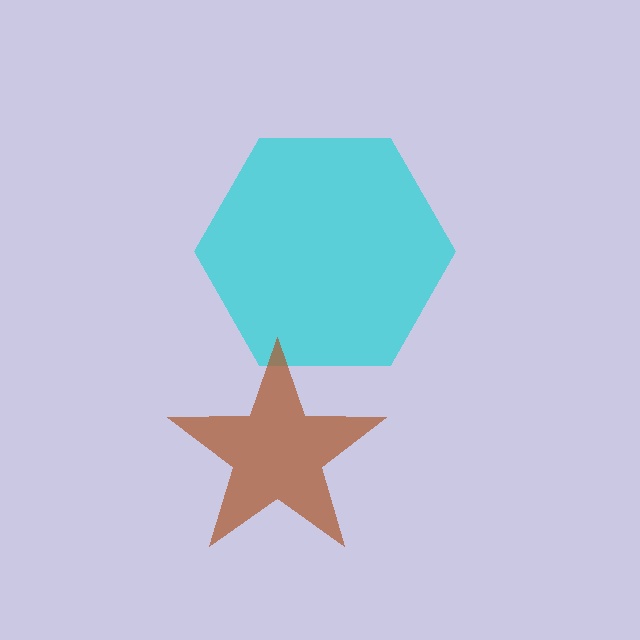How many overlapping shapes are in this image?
There are 2 overlapping shapes in the image.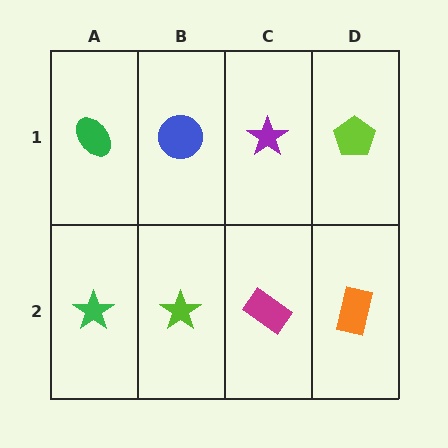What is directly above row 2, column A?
A green ellipse.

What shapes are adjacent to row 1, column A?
A green star (row 2, column A), a blue circle (row 1, column B).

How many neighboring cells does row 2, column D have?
2.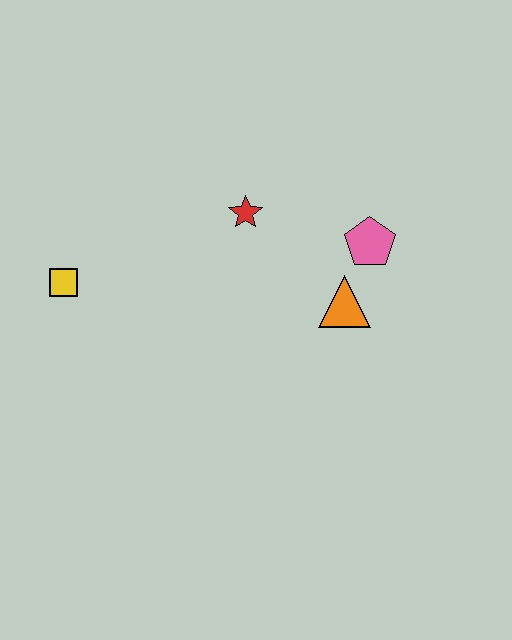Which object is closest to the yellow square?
The red star is closest to the yellow square.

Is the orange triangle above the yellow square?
No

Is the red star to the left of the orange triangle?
Yes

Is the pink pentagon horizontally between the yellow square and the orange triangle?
No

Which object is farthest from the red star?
The yellow square is farthest from the red star.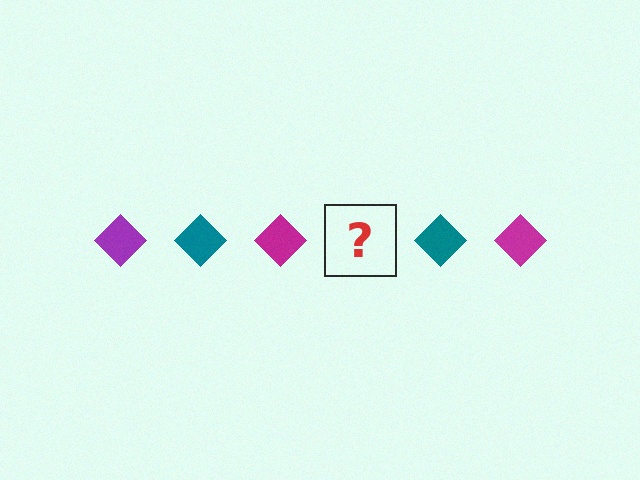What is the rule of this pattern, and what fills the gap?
The rule is that the pattern cycles through purple, teal, magenta diamonds. The gap should be filled with a purple diamond.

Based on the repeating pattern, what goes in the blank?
The blank should be a purple diamond.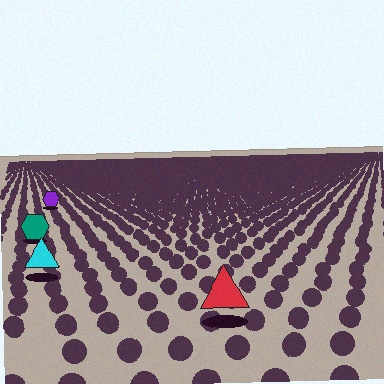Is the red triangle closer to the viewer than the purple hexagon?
Yes. The red triangle is closer — you can tell from the texture gradient: the ground texture is coarser near it.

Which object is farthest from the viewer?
The purple hexagon is farthest from the viewer. It appears smaller and the ground texture around it is denser.